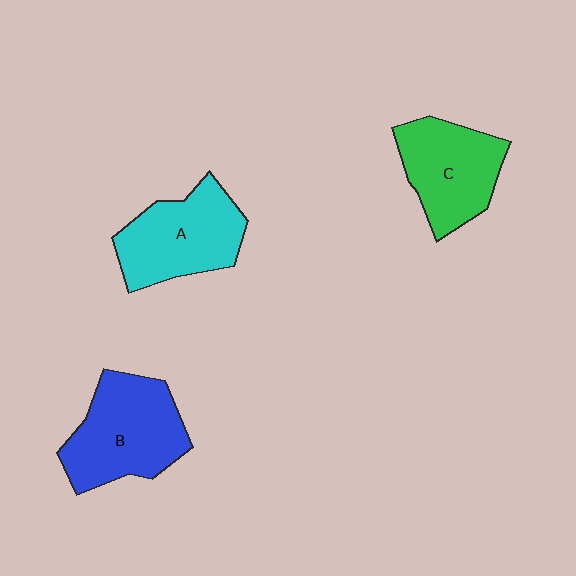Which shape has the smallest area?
Shape C (green).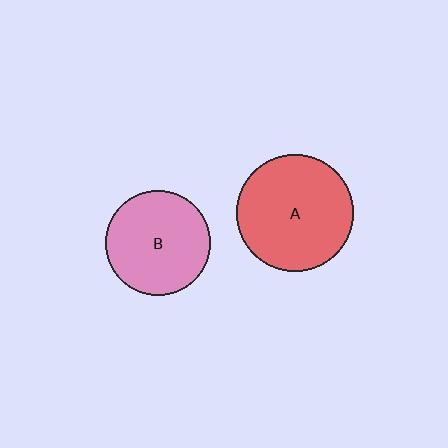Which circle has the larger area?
Circle A (red).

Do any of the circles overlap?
No, none of the circles overlap.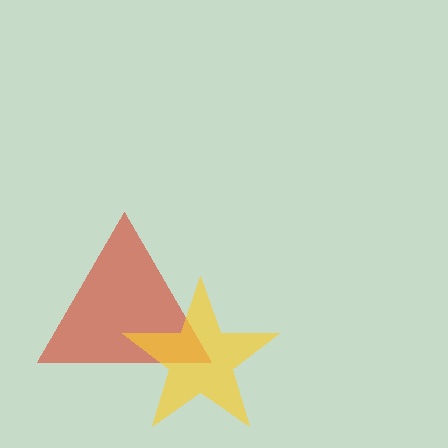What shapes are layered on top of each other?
The layered shapes are: a red triangle, a yellow star.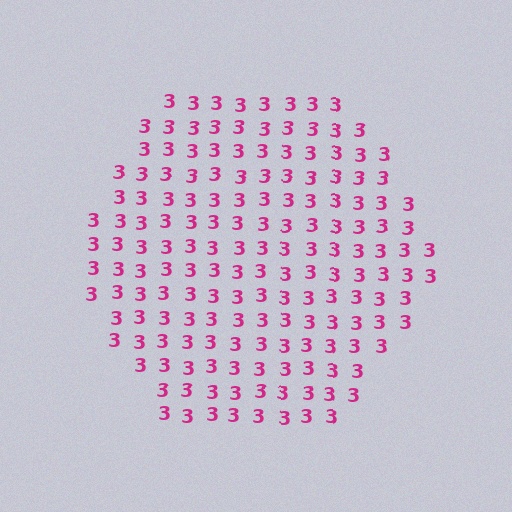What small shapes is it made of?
It is made of small digit 3's.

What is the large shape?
The large shape is a hexagon.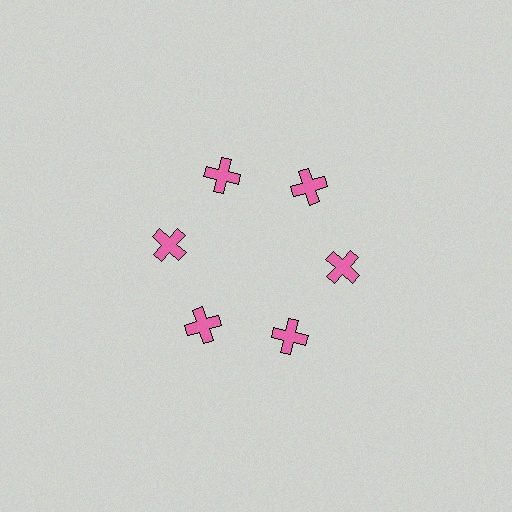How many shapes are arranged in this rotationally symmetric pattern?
There are 6 shapes, arranged in 6 groups of 1.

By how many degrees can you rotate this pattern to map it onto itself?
The pattern maps onto itself every 60 degrees of rotation.